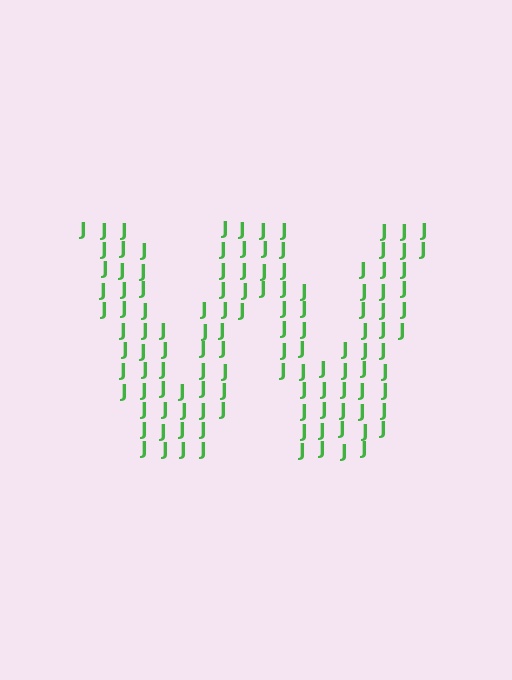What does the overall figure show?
The overall figure shows the letter W.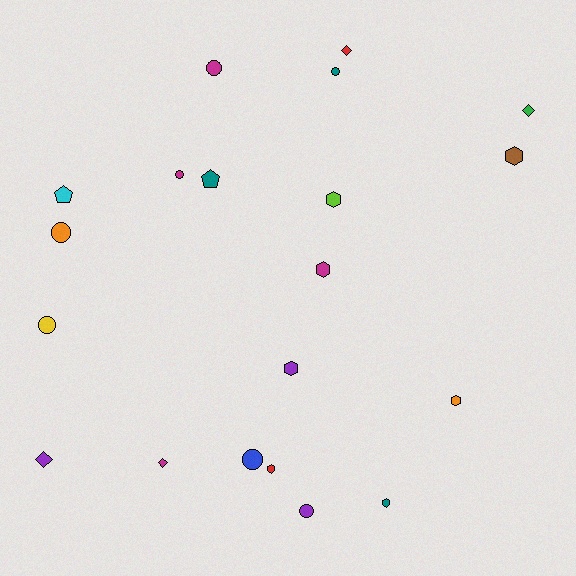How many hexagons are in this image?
There are 7 hexagons.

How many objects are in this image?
There are 20 objects.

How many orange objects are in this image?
There are 2 orange objects.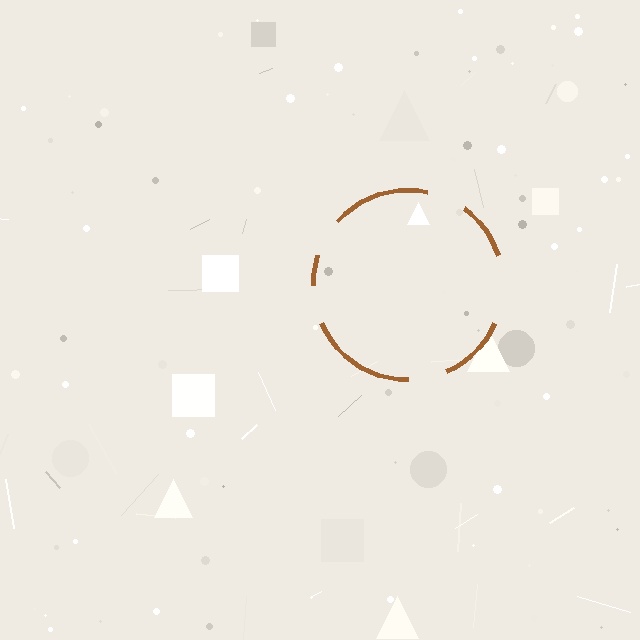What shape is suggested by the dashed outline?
The dashed outline suggests a circle.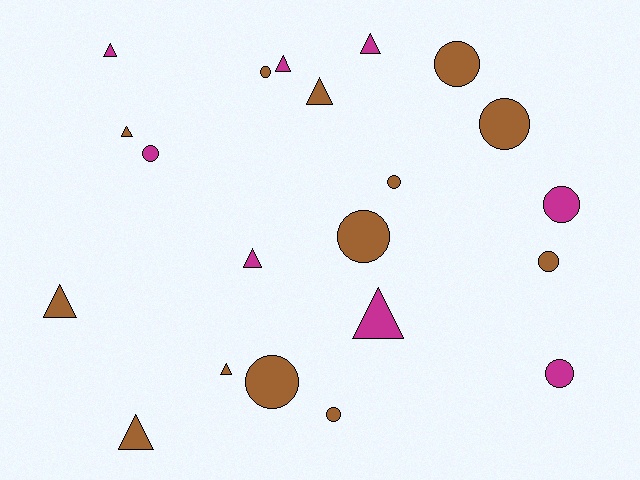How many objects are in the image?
There are 21 objects.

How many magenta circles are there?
There are 3 magenta circles.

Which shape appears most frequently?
Circle, with 11 objects.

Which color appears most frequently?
Brown, with 13 objects.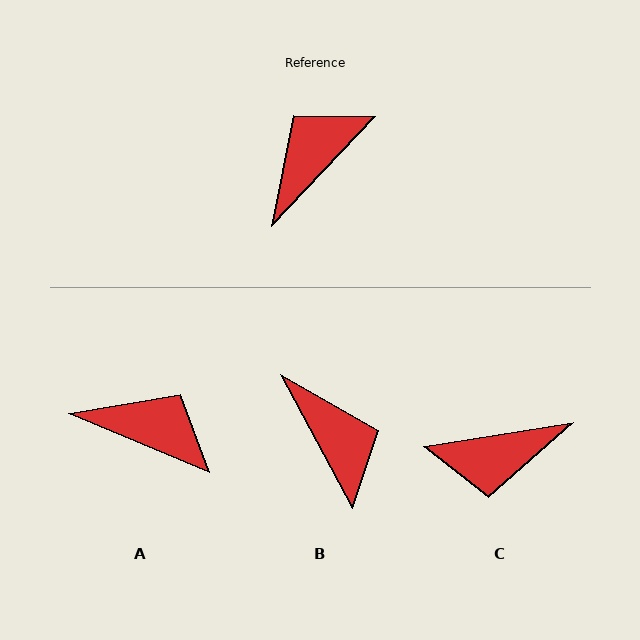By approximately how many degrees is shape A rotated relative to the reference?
Approximately 69 degrees clockwise.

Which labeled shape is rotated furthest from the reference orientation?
C, about 143 degrees away.